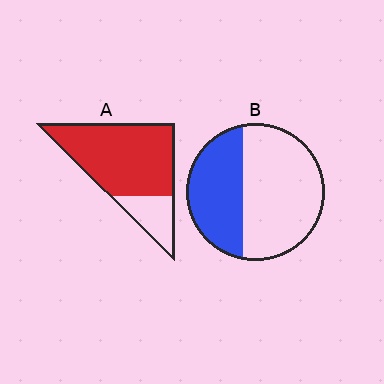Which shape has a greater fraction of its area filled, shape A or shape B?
Shape A.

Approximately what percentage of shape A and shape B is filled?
A is approximately 80% and B is approximately 40%.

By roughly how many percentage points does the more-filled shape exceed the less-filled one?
By roughly 40 percentage points (A over B).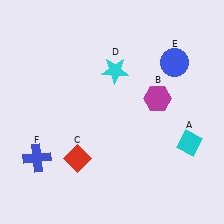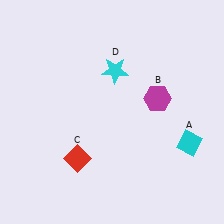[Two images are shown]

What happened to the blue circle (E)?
The blue circle (E) was removed in Image 2. It was in the top-right area of Image 1.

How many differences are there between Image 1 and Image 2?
There are 2 differences between the two images.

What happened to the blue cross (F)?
The blue cross (F) was removed in Image 2. It was in the bottom-left area of Image 1.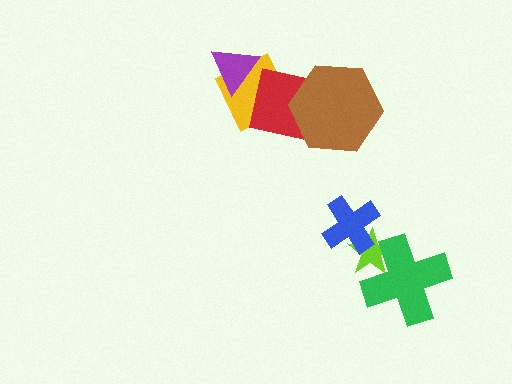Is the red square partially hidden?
Yes, it is partially covered by another shape.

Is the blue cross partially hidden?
No, no other shape covers it.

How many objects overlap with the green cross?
1 object overlaps with the green cross.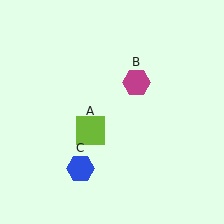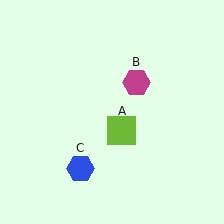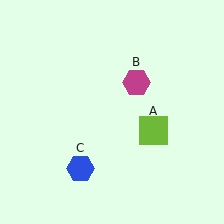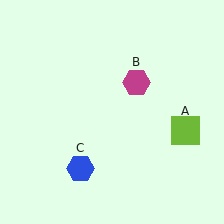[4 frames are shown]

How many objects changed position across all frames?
1 object changed position: lime square (object A).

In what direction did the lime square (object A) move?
The lime square (object A) moved right.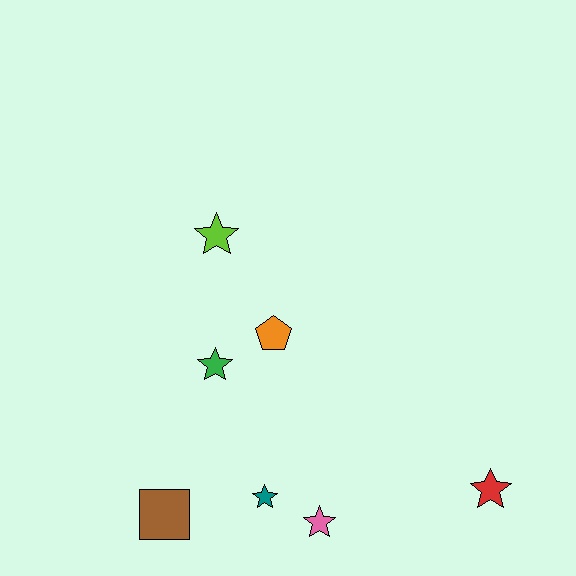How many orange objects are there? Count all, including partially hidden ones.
There is 1 orange object.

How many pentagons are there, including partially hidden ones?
There is 1 pentagon.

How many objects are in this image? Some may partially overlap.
There are 7 objects.